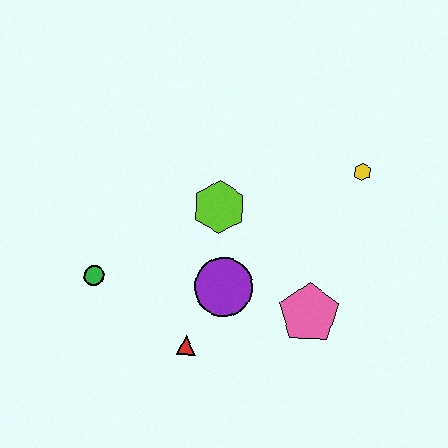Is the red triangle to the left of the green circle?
No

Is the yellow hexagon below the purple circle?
No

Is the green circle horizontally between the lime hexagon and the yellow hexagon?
No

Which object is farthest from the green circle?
The yellow hexagon is farthest from the green circle.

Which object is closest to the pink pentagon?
The purple circle is closest to the pink pentagon.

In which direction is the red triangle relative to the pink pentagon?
The red triangle is to the left of the pink pentagon.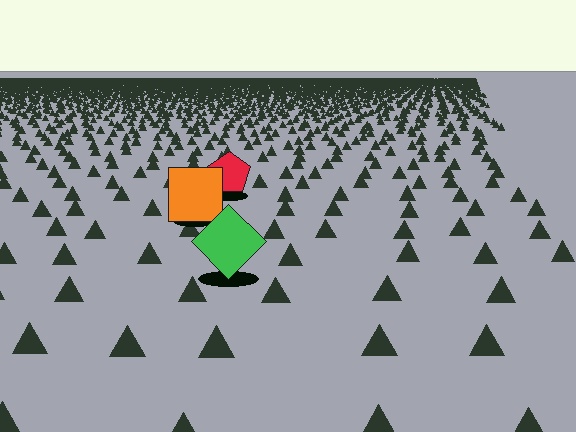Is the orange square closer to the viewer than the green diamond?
No. The green diamond is closer — you can tell from the texture gradient: the ground texture is coarser near it.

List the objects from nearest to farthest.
From nearest to farthest: the green diamond, the orange square, the red pentagon.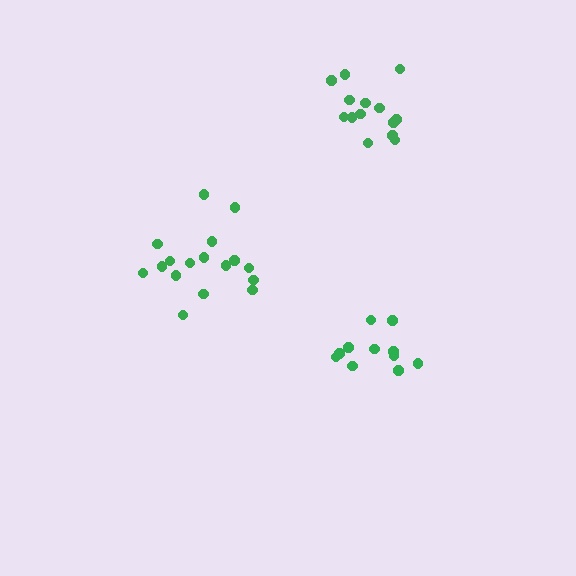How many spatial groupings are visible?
There are 3 spatial groupings.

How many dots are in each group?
Group 1: 11 dots, Group 2: 14 dots, Group 3: 17 dots (42 total).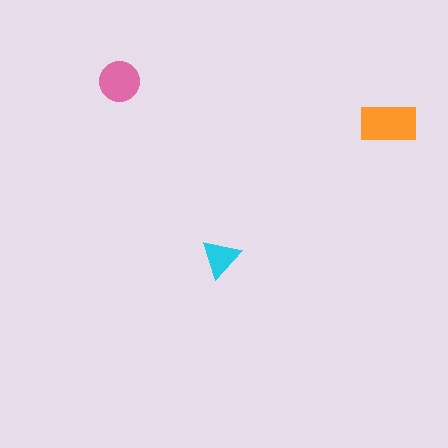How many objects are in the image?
There are 3 objects in the image.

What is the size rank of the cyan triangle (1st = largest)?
3rd.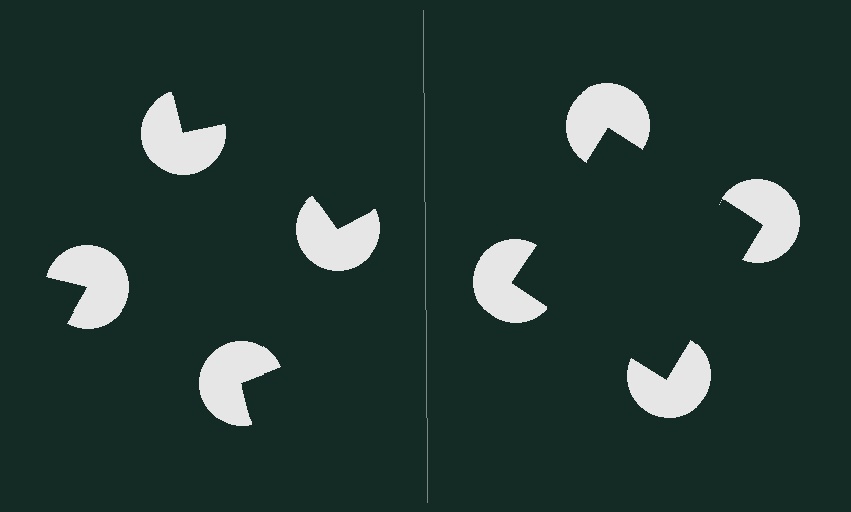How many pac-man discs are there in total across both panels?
8 — 4 on each side.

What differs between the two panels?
The pac-man discs are positioned identically on both sides; only the wedge orientations differ. On the right they align to a square; on the left they are misaligned.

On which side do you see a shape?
An illusory square appears on the right side. On the left side the wedge cuts are rotated, so no coherent shape forms.